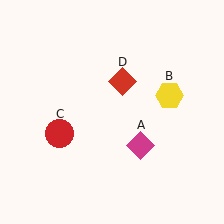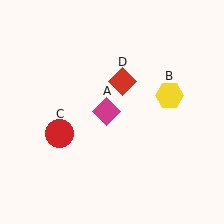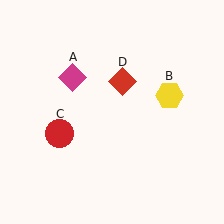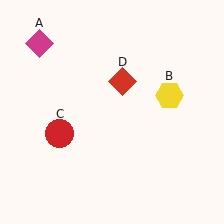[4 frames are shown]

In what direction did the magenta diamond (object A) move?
The magenta diamond (object A) moved up and to the left.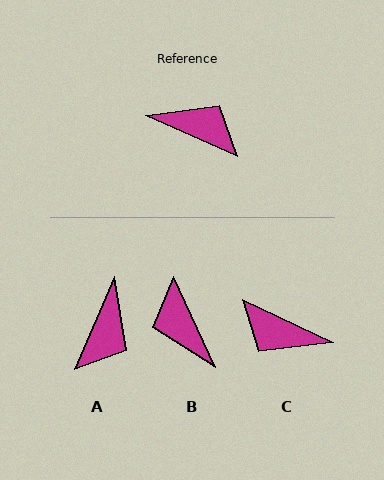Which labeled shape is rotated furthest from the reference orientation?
C, about 179 degrees away.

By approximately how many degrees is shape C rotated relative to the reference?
Approximately 179 degrees counter-clockwise.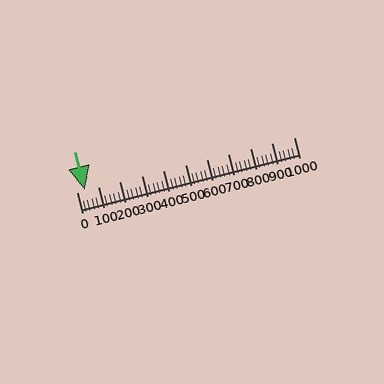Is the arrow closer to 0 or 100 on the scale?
The arrow is closer to 0.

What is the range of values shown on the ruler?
The ruler shows values from 0 to 1000.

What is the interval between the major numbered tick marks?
The major tick marks are spaced 100 units apart.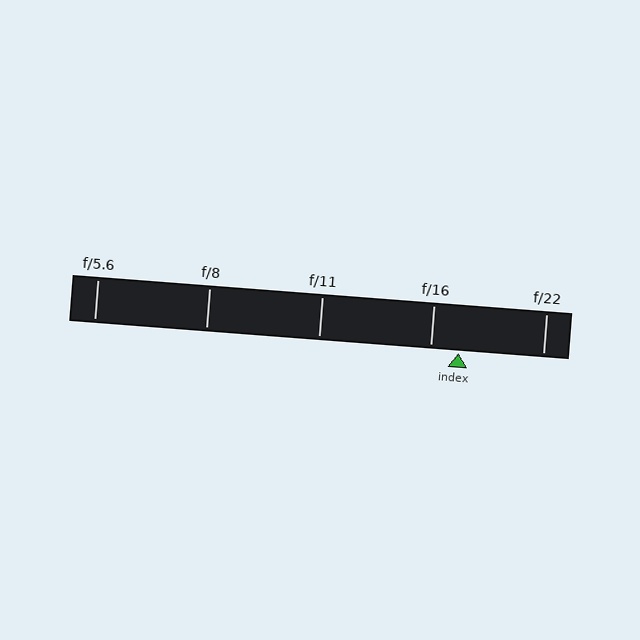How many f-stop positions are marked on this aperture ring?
There are 5 f-stop positions marked.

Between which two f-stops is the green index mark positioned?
The index mark is between f/16 and f/22.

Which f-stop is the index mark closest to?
The index mark is closest to f/16.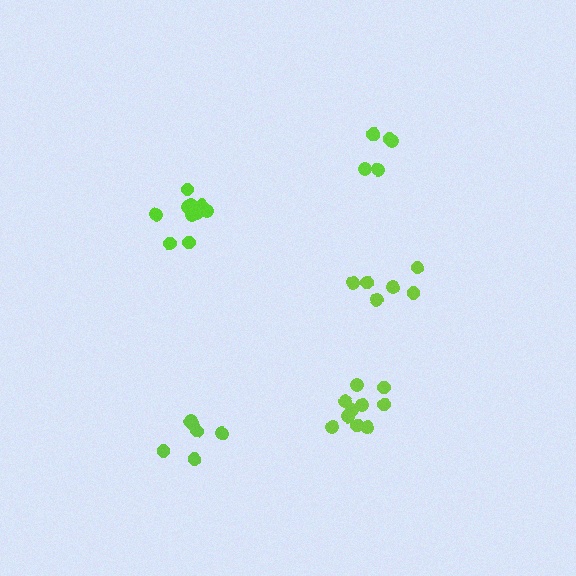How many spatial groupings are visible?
There are 5 spatial groupings.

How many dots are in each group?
Group 1: 10 dots, Group 2: 6 dots, Group 3: 11 dots, Group 4: 6 dots, Group 5: 6 dots (39 total).